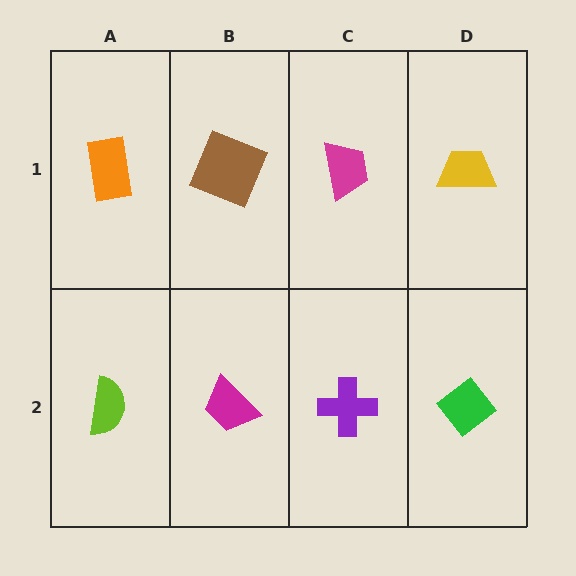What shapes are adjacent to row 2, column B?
A brown square (row 1, column B), a lime semicircle (row 2, column A), a purple cross (row 2, column C).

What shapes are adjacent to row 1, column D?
A green diamond (row 2, column D), a magenta trapezoid (row 1, column C).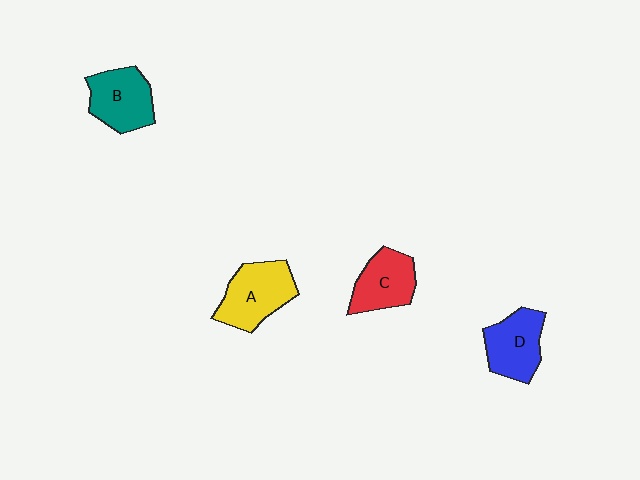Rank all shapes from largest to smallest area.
From largest to smallest: A (yellow), B (teal), D (blue), C (red).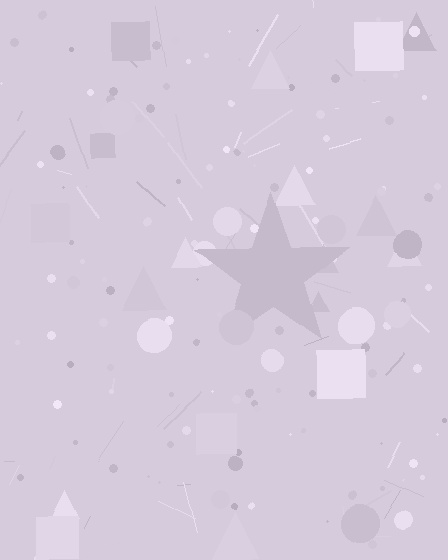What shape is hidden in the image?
A star is hidden in the image.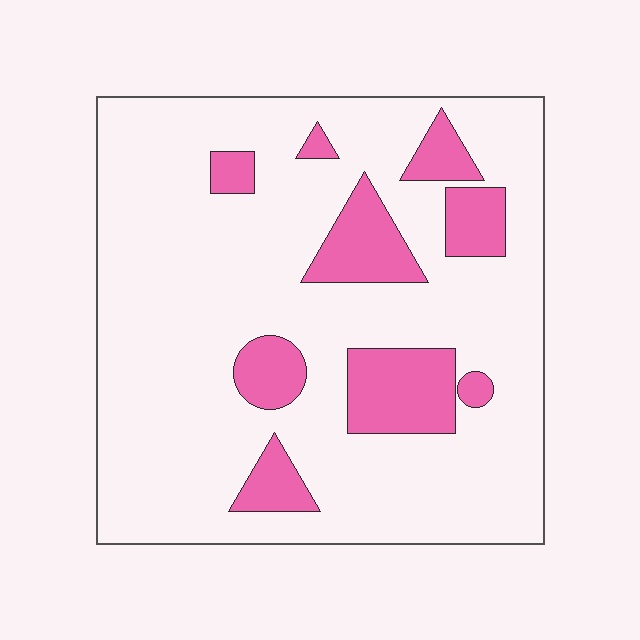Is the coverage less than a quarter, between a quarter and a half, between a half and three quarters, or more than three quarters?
Less than a quarter.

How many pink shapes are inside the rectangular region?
9.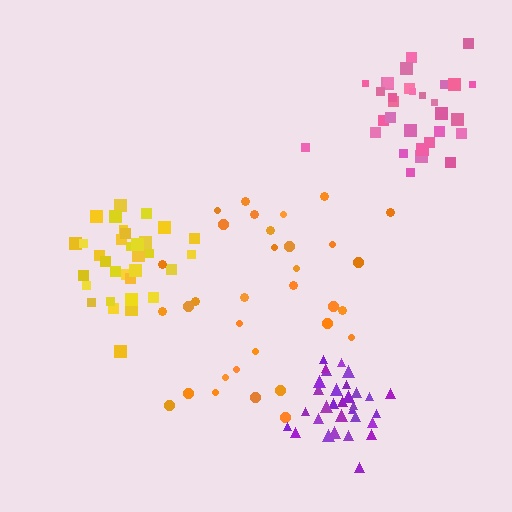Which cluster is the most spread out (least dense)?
Orange.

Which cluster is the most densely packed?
Purple.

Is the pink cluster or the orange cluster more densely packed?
Pink.